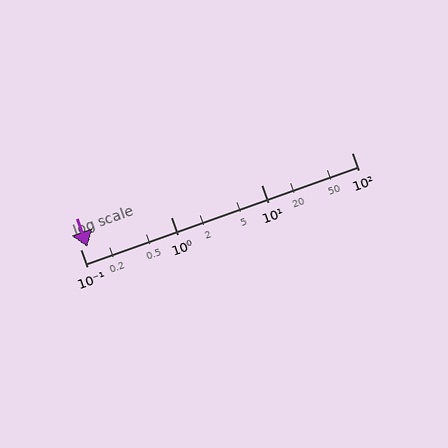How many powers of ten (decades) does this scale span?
The scale spans 3 decades, from 0.1 to 100.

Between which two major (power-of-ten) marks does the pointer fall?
The pointer is between 0.1 and 1.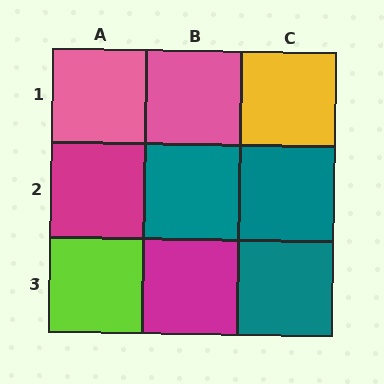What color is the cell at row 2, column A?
Magenta.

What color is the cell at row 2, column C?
Teal.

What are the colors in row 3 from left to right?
Lime, magenta, teal.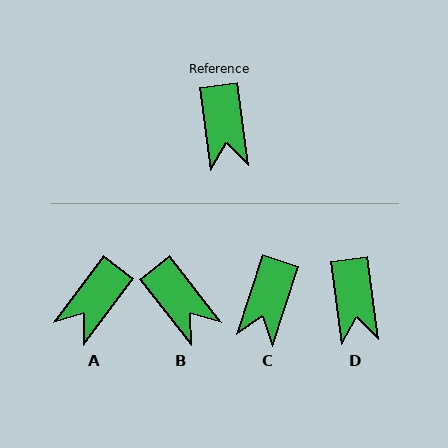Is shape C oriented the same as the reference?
No, it is off by about 25 degrees.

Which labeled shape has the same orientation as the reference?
D.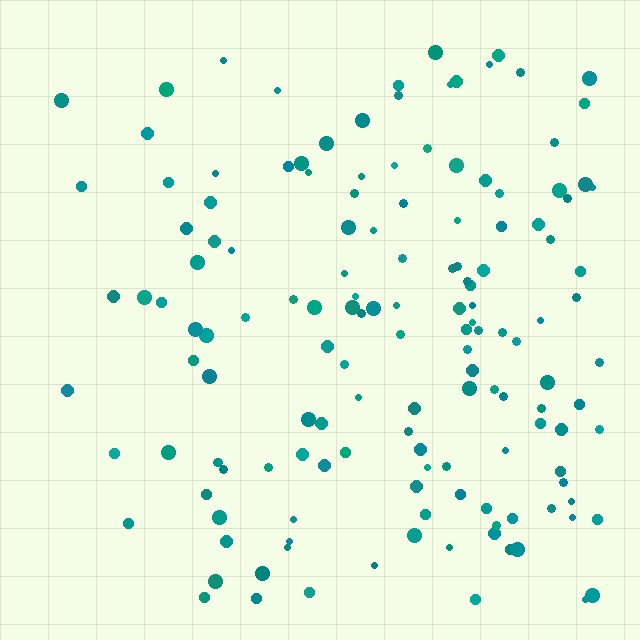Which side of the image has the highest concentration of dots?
The right.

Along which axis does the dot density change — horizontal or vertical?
Horizontal.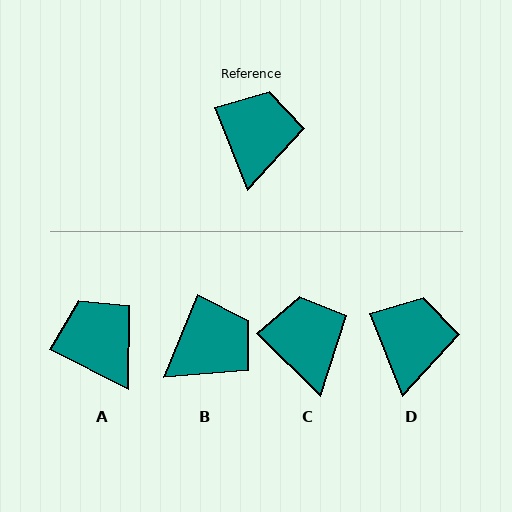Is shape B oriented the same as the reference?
No, it is off by about 43 degrees.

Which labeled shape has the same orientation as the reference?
D.